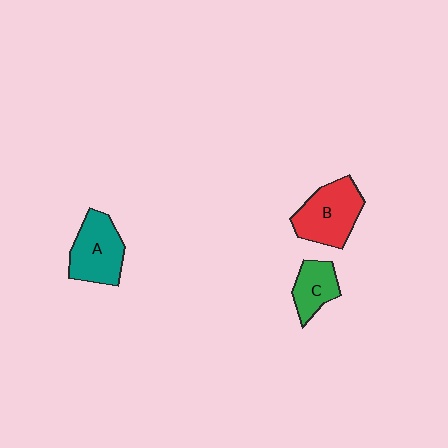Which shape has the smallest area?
Shape C (green).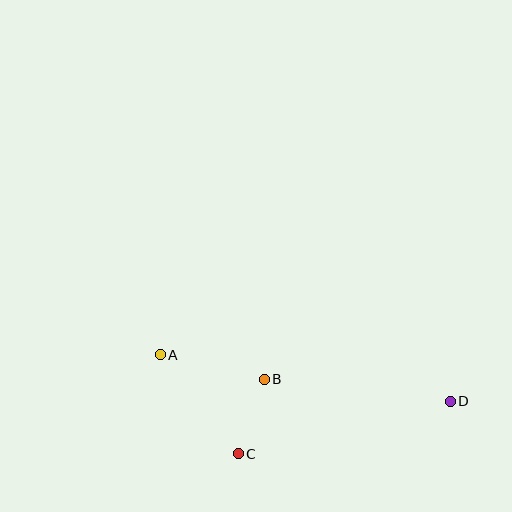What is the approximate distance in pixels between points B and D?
The distance between B and D is approximately 187 pixels.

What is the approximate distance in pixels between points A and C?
The distance between A and C is approximately 126 pixels.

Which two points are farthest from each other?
Points A and D are farthest from each other.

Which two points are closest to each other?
Points B and C are closest to each other.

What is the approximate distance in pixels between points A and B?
The distance between A and B is approximately 107 pixels.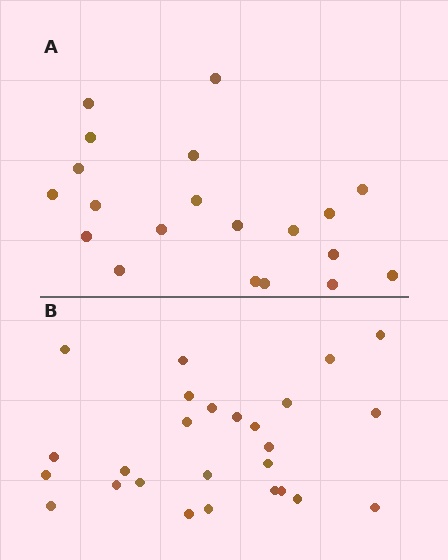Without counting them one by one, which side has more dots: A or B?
Region B (the bottom region) has more dots.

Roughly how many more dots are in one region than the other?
Region B has about 6 more dots than region A.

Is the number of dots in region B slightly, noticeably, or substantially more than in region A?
Region B has noticeably more, but not dramatically so. The ratio is roughly 1.3 to 1.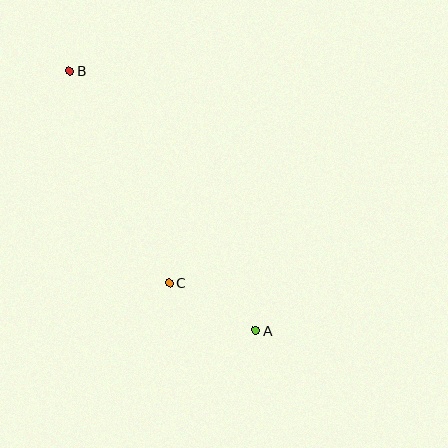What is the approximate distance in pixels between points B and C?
The distance between B and C is approximately 234 pixels.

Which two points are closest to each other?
Points A and C are closest to each other.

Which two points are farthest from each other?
Points A and B are farthest from each other.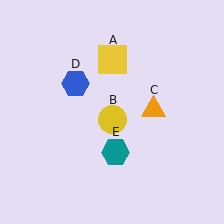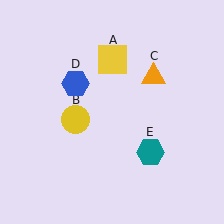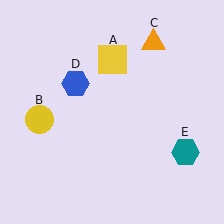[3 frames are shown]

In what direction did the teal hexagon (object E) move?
The teal hexagon (object E) moved right.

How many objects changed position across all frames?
3 objects changed position: yellow circle (object B), orange triangle (object C), teal hexagon (object E).